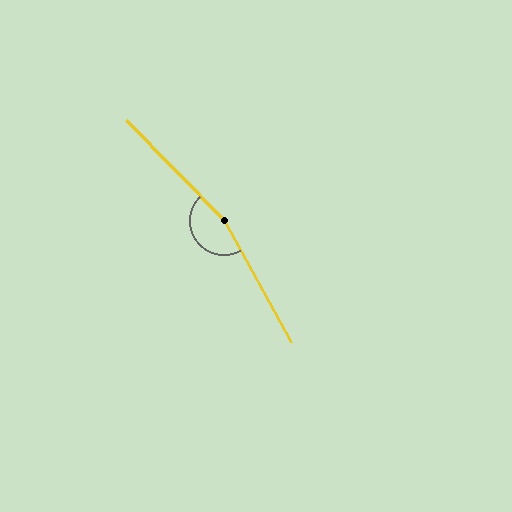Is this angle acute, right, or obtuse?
It is obtuse.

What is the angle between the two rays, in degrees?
Approximately 165 degrees.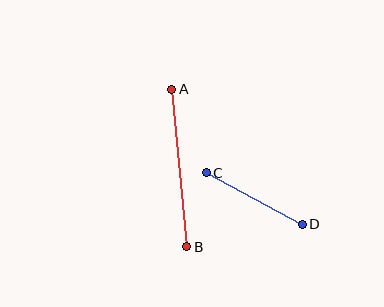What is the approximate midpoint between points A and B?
The midpoint is at approximately (179, 168) pixels.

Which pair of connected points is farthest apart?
Points A and B are farthest apart.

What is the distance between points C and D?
The distance is approximately 109 pixels.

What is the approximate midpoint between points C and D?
The midpoint is at approximately (254, 199) pixels.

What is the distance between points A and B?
The distance is approximately 158 pixels.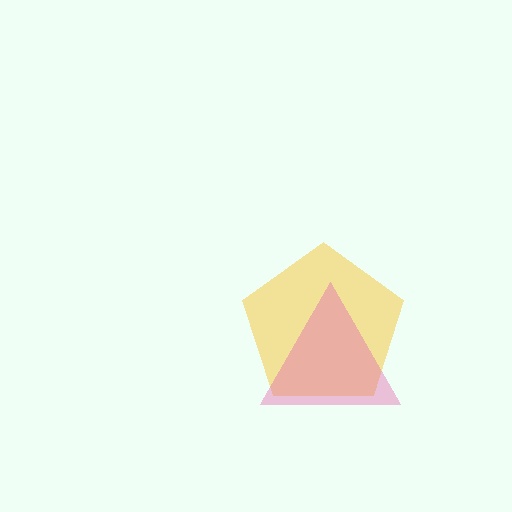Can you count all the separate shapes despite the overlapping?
Yes, there are 2 separate shapes.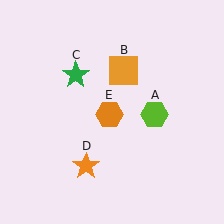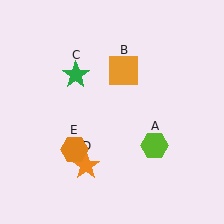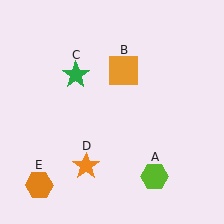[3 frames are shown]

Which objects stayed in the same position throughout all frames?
Orange square (object B) and green star (object C) and orange star (object D) remained stationary.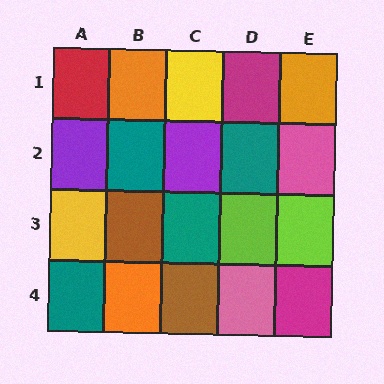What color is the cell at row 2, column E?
Pink.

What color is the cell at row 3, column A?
Yellow.